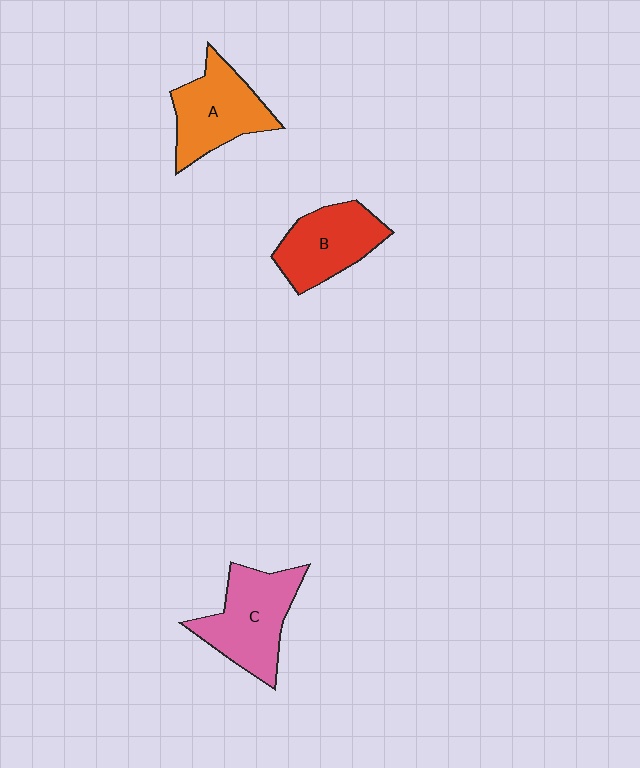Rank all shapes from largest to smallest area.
From largest to smallest: C (pink), A (orange), B (red).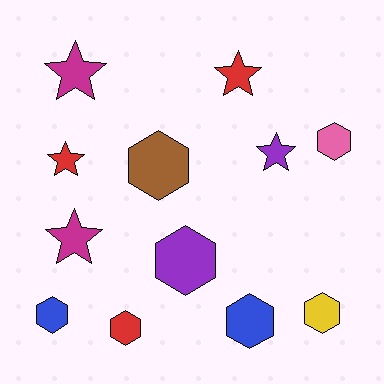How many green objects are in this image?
There are no green objects.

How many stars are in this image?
There are 5 stars.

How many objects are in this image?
There are 12 objects.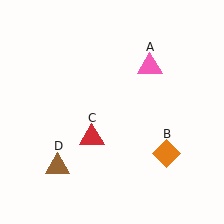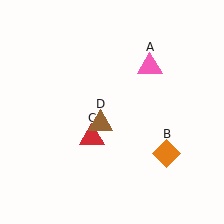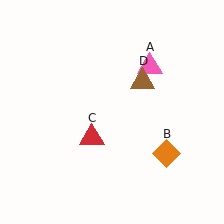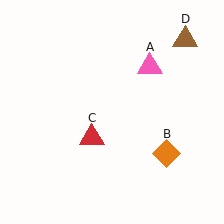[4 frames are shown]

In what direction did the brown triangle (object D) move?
The brown triangle (object D) moved up and to the right.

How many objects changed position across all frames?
1 object changed position: brown triangle (object D).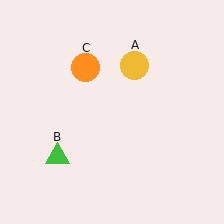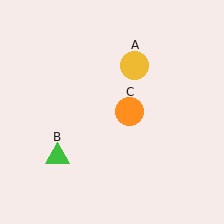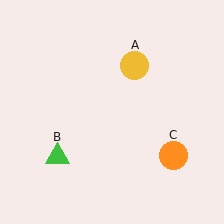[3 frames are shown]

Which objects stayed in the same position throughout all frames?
Yellow circle (object A) and green triangle (object B) remained stationary.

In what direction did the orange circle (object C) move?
The orange circle (object C) moved down and to the right.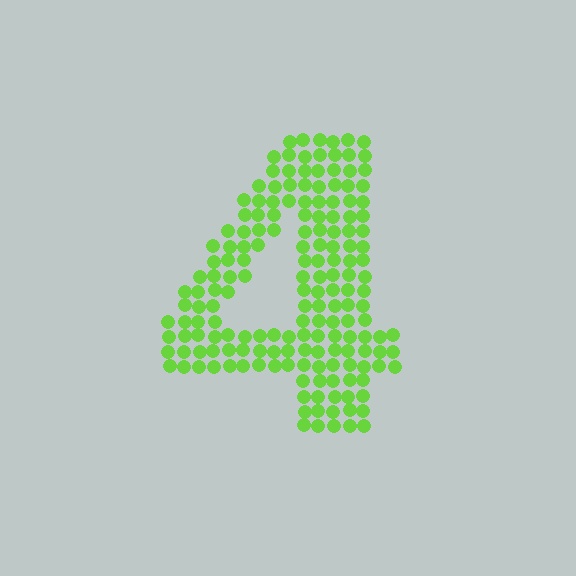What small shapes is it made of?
It is made of small circles.